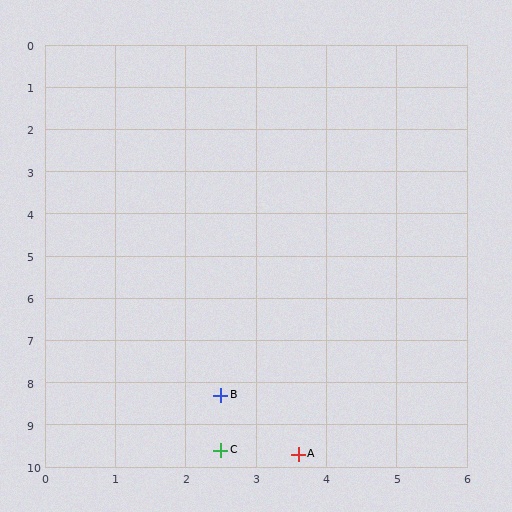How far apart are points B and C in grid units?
Points B and C are about 1.3 grid units apart.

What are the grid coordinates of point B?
Point B is at approximately (2.5, 8.3).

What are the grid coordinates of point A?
Point A is at approximately (3.6, 9.7).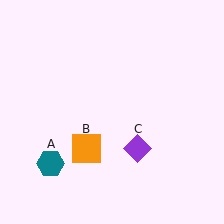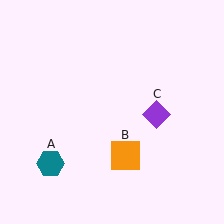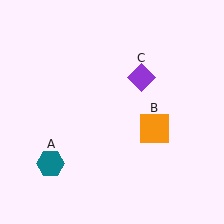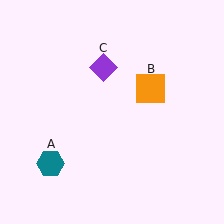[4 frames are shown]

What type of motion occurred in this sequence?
The orange square (object B), purple diamond (object C) rotated counterclockwise around the center of the scene.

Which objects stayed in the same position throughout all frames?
Teal hexagon (object A) remained stationary.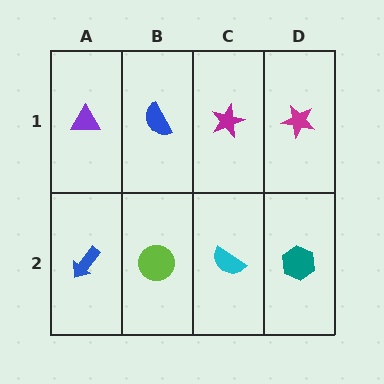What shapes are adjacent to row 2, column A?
A purple triangle (row 1, column A), a lime circle (row 2, column B).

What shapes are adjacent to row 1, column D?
A teal hexagon (row 2, column D), a magenta star (row 1, column C).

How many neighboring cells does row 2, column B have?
3.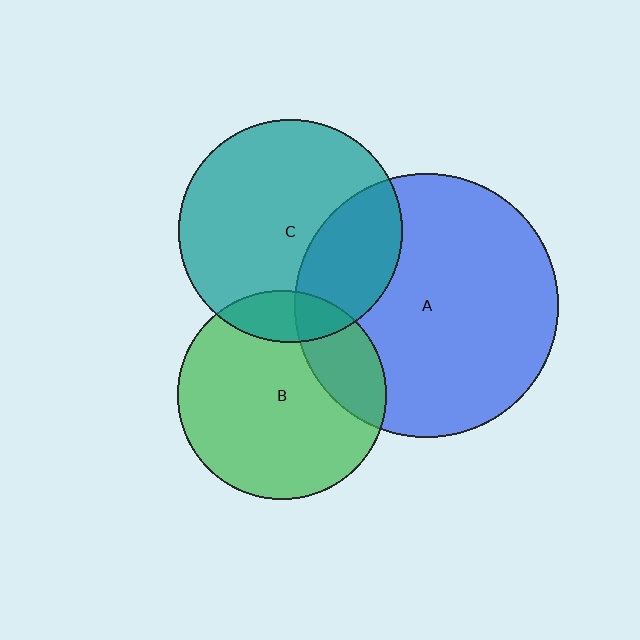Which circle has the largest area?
Circle A (blue).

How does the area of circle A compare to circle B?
Approximately 1.6 times.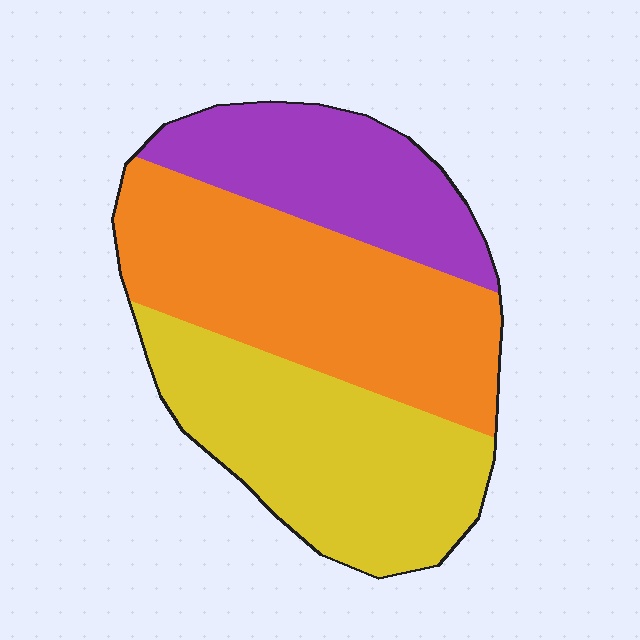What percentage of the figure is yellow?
Yellow covers 36% of the figure.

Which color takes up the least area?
Purple, at roughly 25%.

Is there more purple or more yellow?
Yellow.